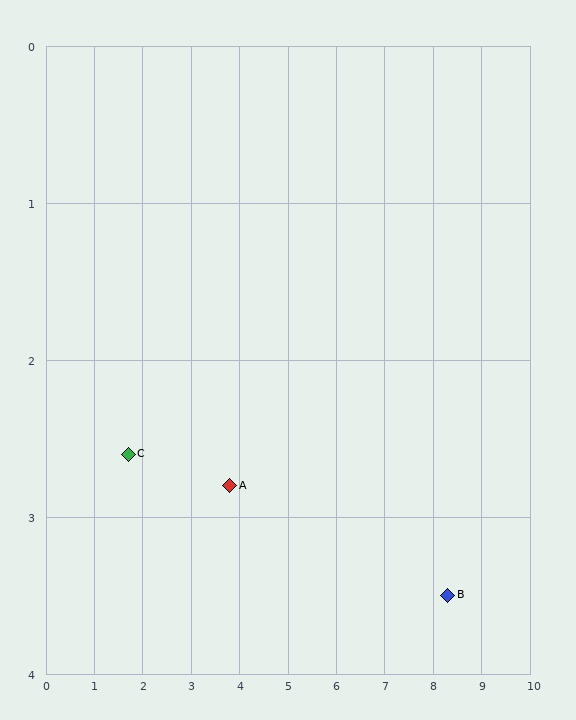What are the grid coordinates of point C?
Point C is at approximately (1.7, 2.6).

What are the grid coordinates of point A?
Point A is at approximately (3.8, 2.8).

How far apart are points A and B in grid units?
Points A and B are about 4.6 grid units apart.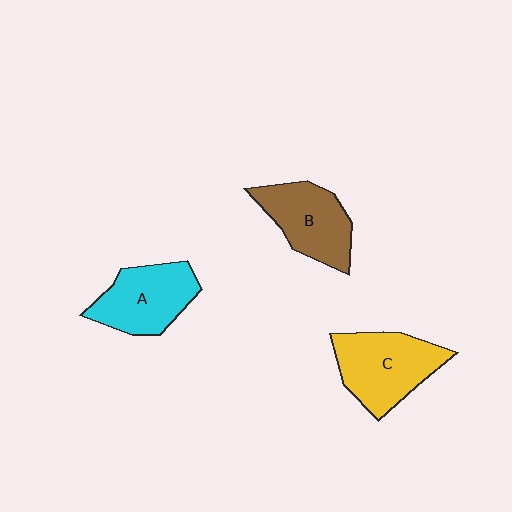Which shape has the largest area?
Shape C (yellow).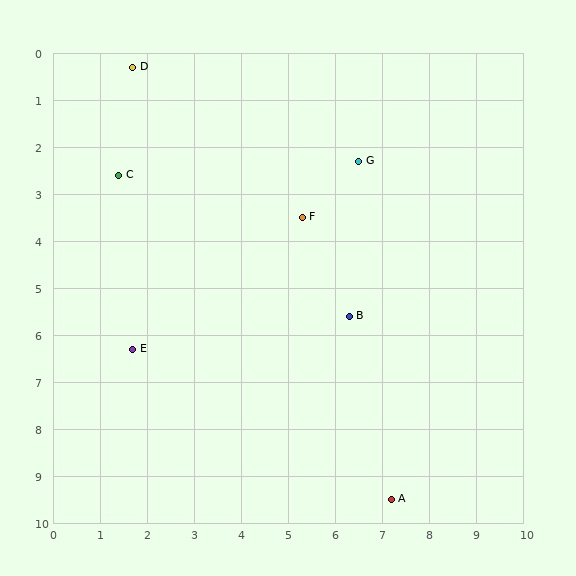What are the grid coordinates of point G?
Point G is at approximately (6.5, 2.3).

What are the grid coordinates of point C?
Point C is at approximately (1.4, 2.6).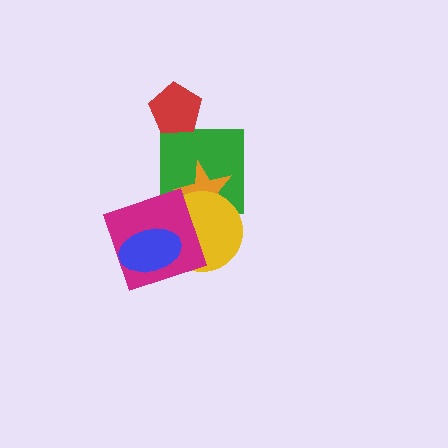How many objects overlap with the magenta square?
2 objects overlap with the magenta square.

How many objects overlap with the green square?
2 objects overlap with the green square.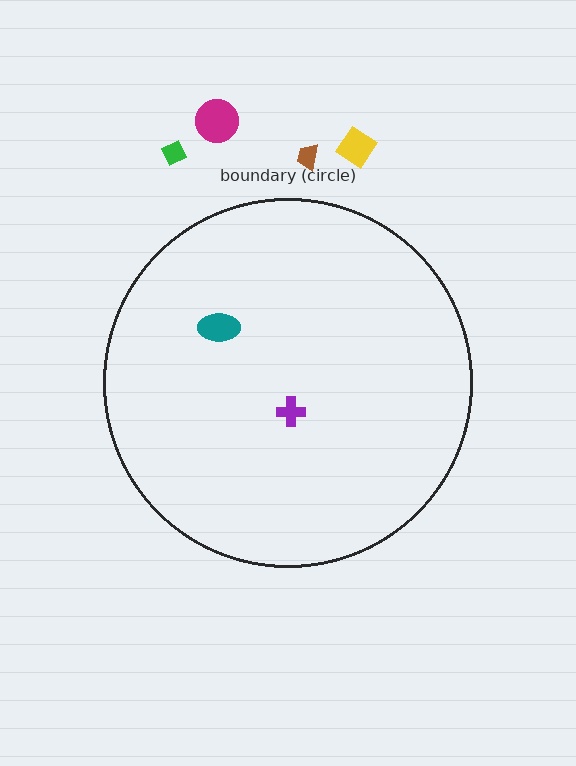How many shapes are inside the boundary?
2 inside, 4 outside.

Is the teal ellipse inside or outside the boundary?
Inside.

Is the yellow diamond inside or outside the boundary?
Outside.